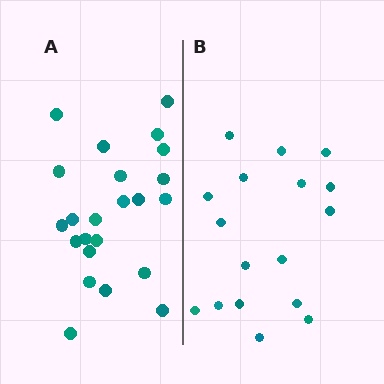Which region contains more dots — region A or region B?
Region A (the left region) has more dots.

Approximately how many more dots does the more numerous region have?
Region A has about 6 more dots than region B.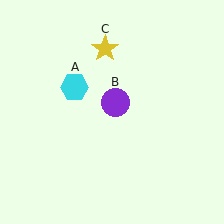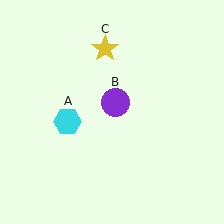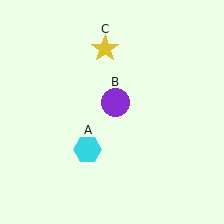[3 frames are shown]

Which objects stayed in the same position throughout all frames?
Purple circle (object B) and yellow star (object C) remained stationary.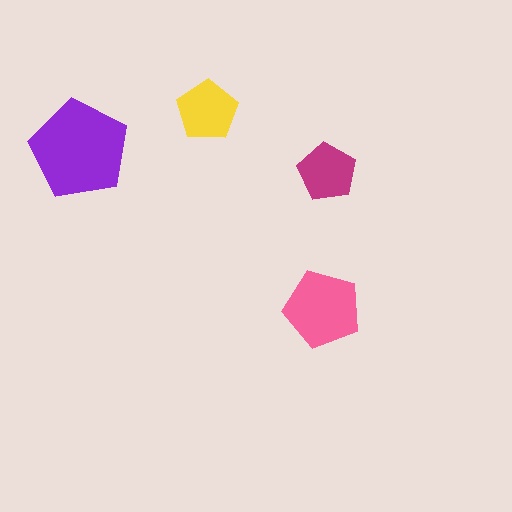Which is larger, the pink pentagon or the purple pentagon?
The purple one.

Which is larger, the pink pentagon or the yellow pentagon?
The pink one.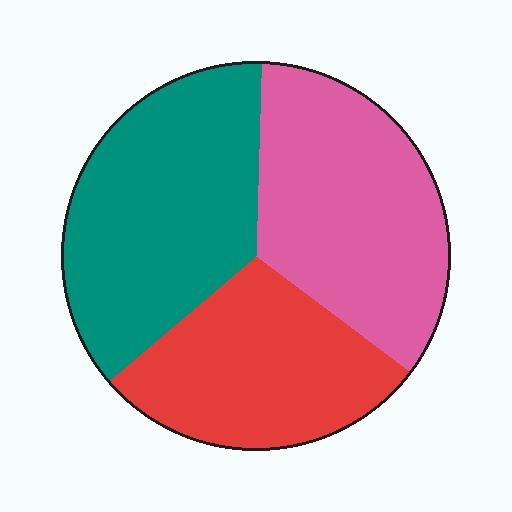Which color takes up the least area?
Red, at roughly 30%.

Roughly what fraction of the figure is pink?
Pink covers about 35% of the figure.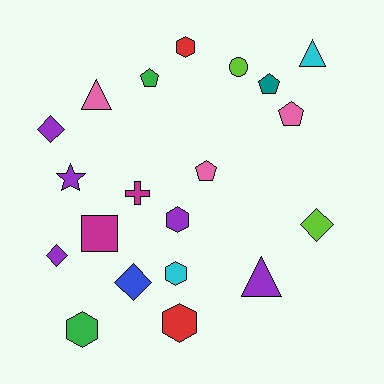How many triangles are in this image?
There are 3 triangles.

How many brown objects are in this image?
There are no brown objects.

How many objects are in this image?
There are 20 objects.